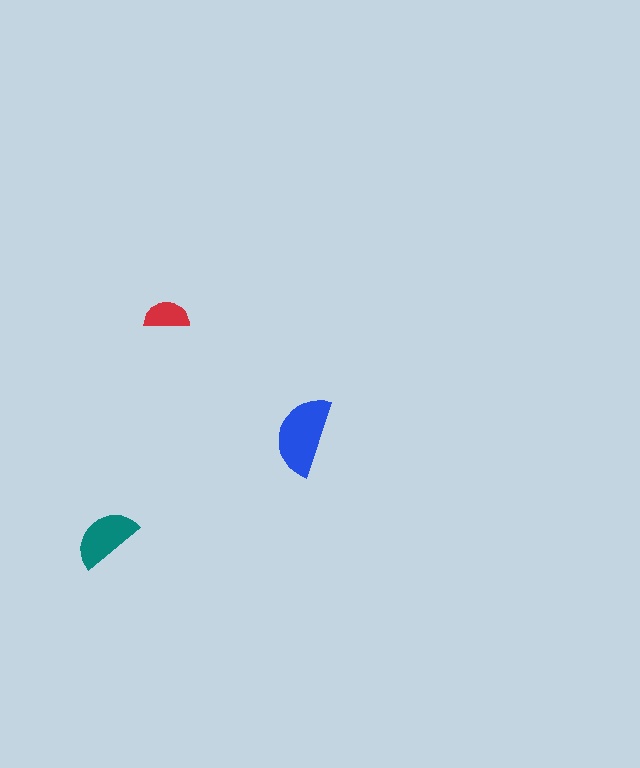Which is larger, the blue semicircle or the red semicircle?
The blue one.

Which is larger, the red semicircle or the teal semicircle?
The teal one.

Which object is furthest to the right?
The blue semicircle is rightmost.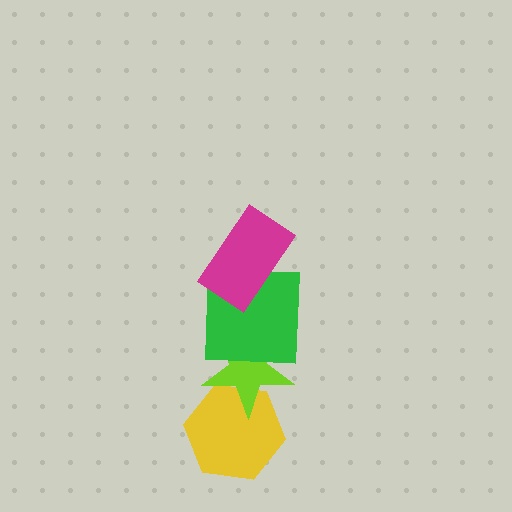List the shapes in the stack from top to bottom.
From top to bottom: the magenta rectangle, the green square, the lime star, the yellow hexagon.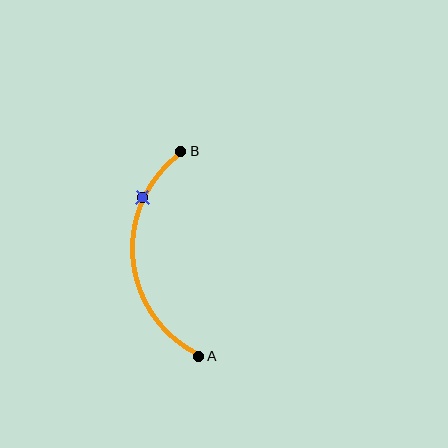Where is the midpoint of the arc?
The arc midpoint is the point on the curve farthest from the straight line joining A and B. It sits to the left of that line.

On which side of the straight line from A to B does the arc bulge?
The arc bulges to the left of the straight line connecting A and B.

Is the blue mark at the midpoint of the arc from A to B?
No. The blue mark lies on the arc but is closer to endpoint B. The arc midpoint would be at the point on the curve equidistant along the arc from both A and B.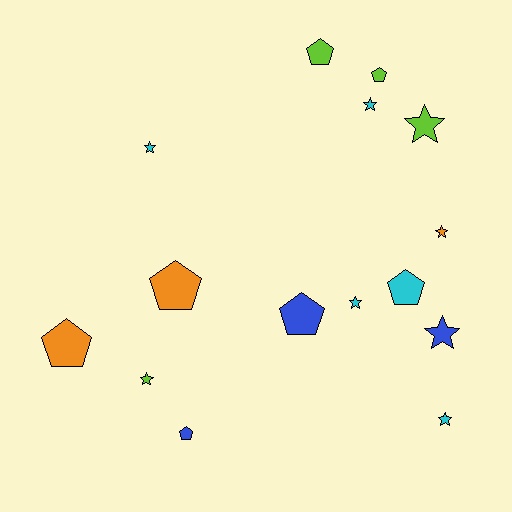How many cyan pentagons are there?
There is 1 cyan pentagon.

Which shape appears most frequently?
Star, with 8 objects.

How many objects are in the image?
There are 15 objects.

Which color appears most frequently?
Cyan, with 5 objects.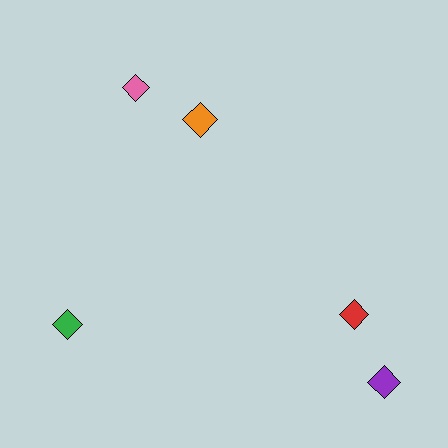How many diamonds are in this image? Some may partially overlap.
There are 5 diamonds.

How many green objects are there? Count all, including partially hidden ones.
There is 1 green object.